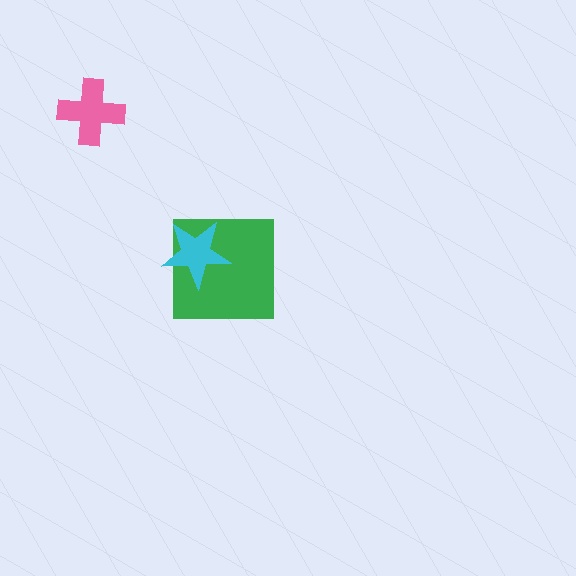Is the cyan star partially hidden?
No, no other shape covers it.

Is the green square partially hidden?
Yes, it is partially covered by another shape.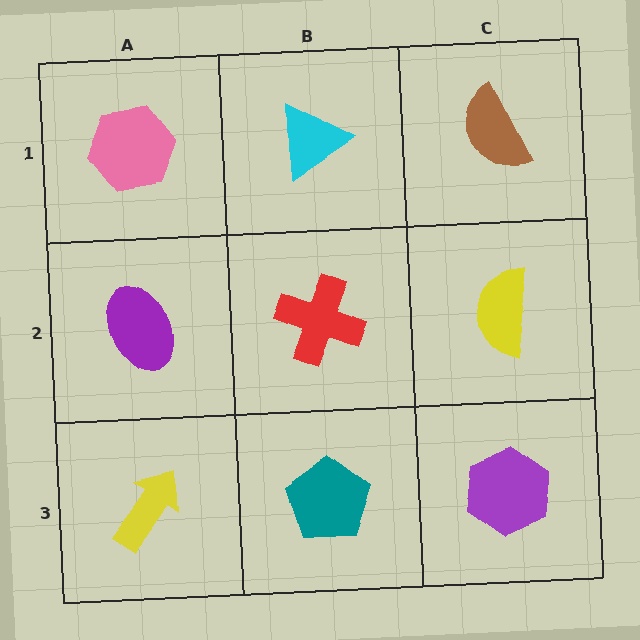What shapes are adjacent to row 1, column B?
A red cross (row 2, column B), a pink hexagon (row 1, column A), a brown semicircle (row 1, column C).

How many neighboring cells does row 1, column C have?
2.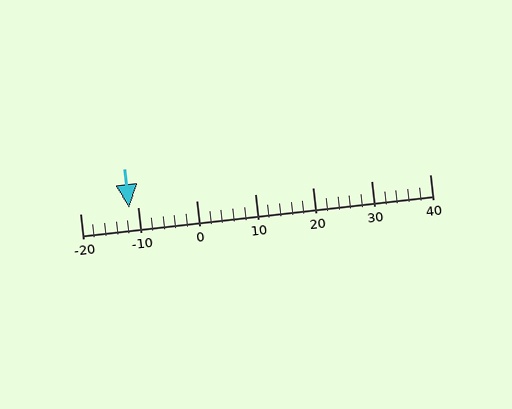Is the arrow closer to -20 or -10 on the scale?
The arrow is closer to -10.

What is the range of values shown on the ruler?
The ruler shows values from -20 to 40.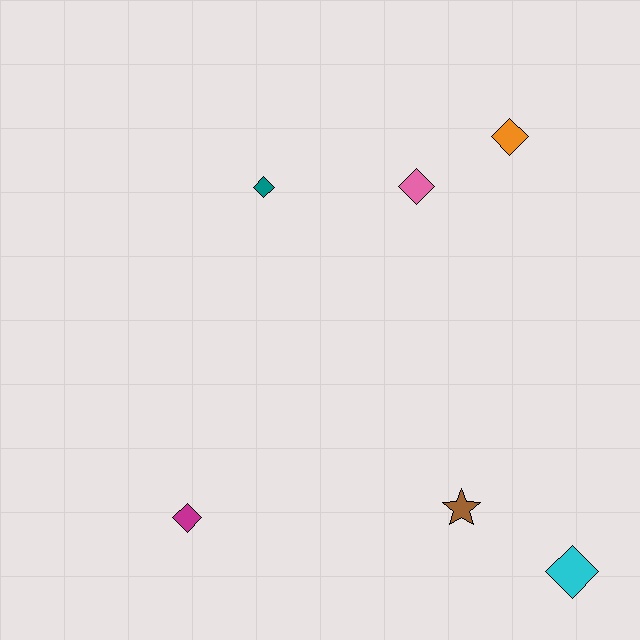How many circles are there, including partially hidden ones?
There are no circles.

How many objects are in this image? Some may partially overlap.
There are 6 objects.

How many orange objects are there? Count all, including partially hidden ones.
There is 1 orange object.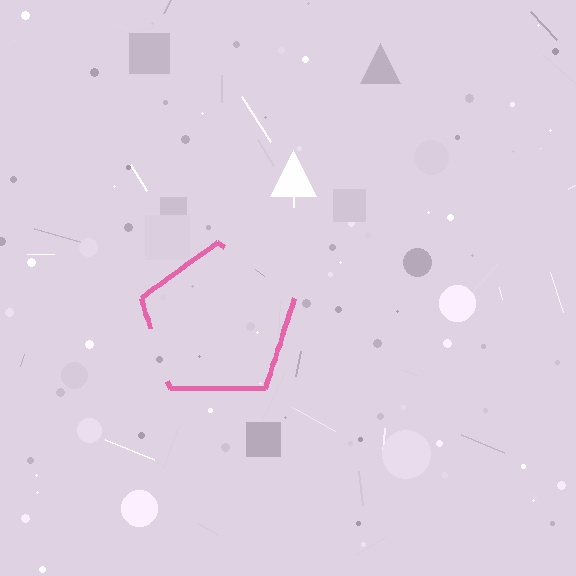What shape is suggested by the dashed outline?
The dashed outline suggests a pentagon.